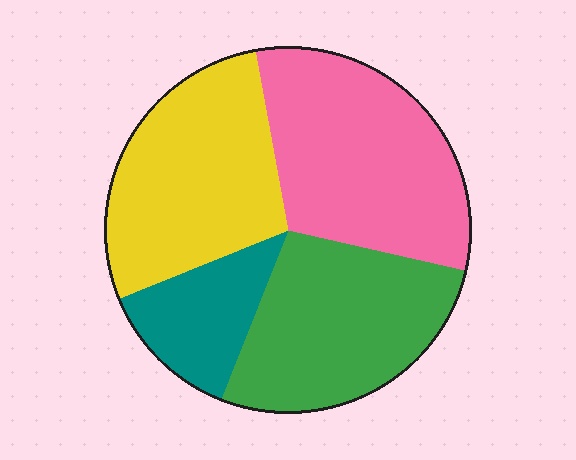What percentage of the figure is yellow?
Yellow covers around 30% of the figure.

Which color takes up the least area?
Teal, at roughly 15%.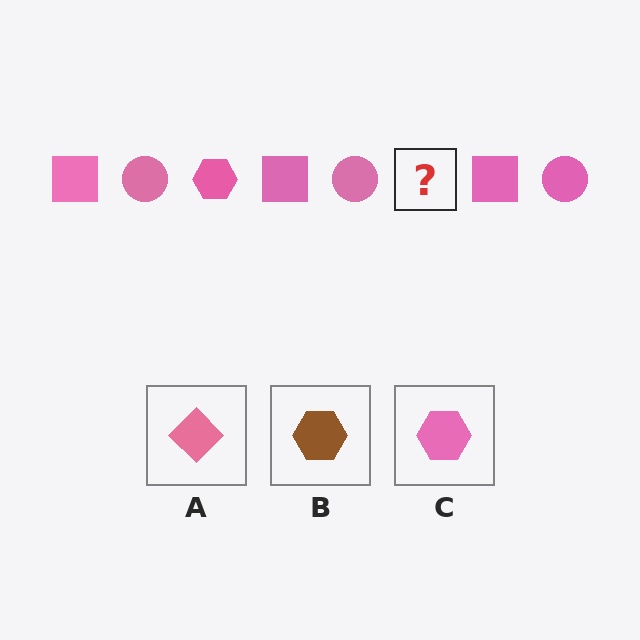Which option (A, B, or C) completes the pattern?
C.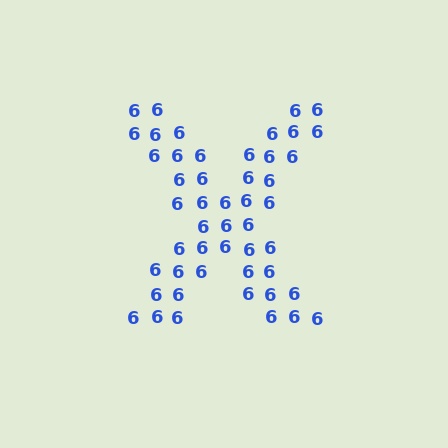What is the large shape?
The large shape is the letter X.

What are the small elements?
The small elements are digit 6's.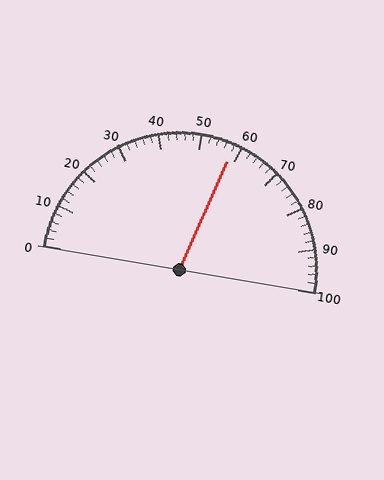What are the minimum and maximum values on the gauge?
The gauge ranges from 0 to 100.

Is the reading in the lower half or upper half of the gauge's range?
The reading is in the upper half of the range (0 to 100).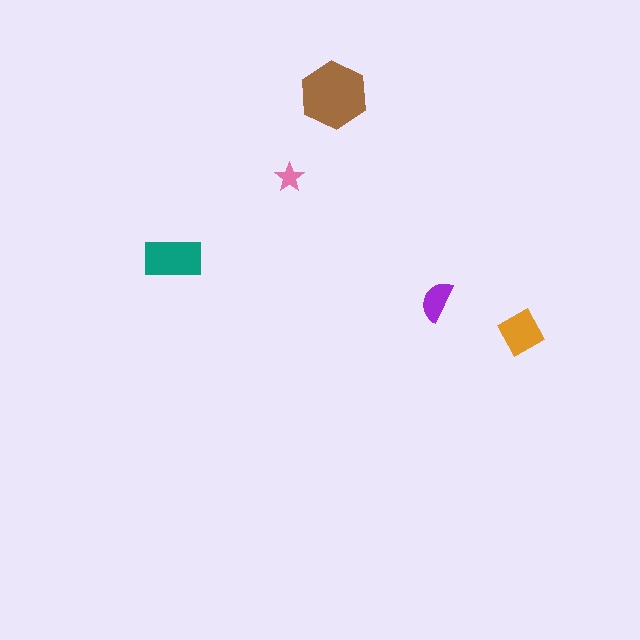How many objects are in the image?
There are 5 objects in the image.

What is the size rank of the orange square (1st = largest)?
3rd.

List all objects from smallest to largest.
The pink star, the purple semicircle, the orange square, the teal rectangle, the brown hexagon.